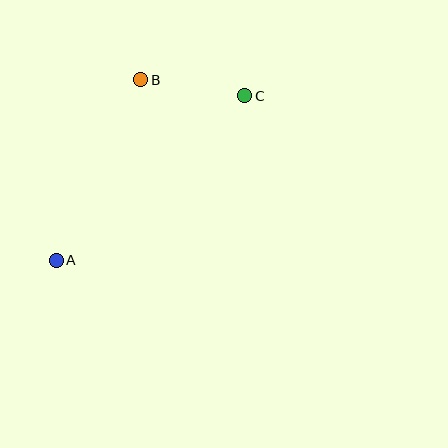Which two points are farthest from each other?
Points A and C are farthest from each other.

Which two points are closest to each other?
Points B and C are closest to each other.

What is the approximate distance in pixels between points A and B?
The distance between A and B is approximately 199 pixels.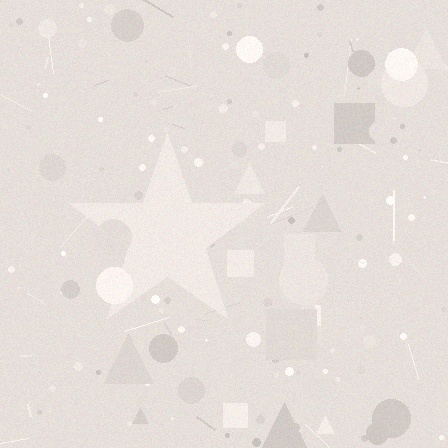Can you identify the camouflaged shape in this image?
The camouflaged shape is a star.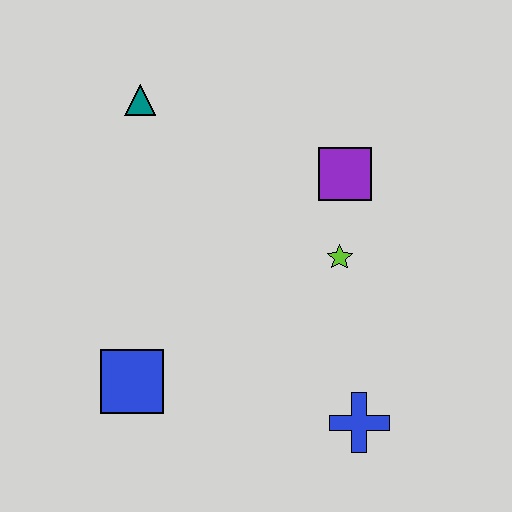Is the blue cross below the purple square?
Yes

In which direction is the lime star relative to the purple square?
The lime star is below the purple square.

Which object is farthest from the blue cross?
The teal triangle is farthest from the blue cross.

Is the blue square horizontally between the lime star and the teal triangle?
No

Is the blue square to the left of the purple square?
Yes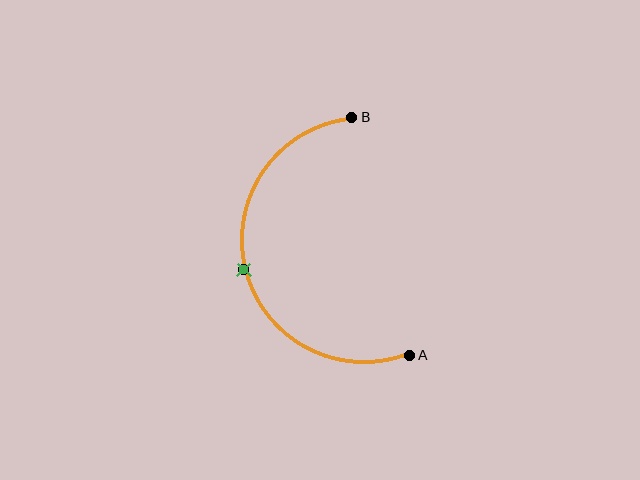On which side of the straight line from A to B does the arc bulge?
The arc bulges to the left of the straight line connecting A and B.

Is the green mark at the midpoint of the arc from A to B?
Yes. The green mark lies on the arc at equal arc-length from both A and B — it is the arc midpoint.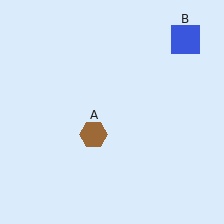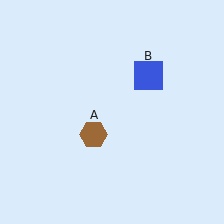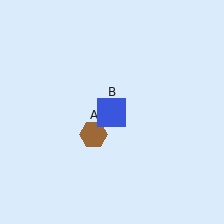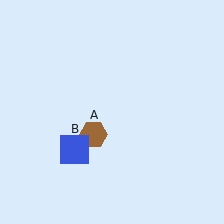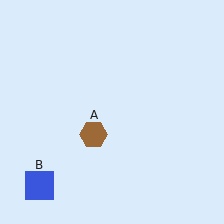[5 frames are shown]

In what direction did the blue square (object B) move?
The blue square (object B) moved down and to the left.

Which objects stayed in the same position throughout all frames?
Brown hexagon (object A) remained stationary.